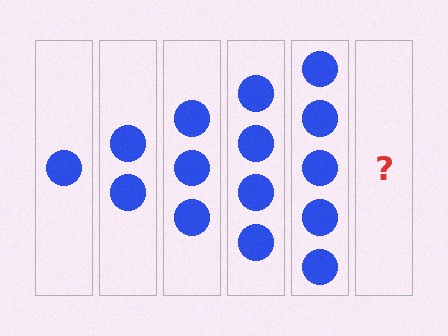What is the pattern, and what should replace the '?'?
The pattern is that each step adds one more circle. The '?' should be 6 circles.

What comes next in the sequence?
The next element should be 6 circles.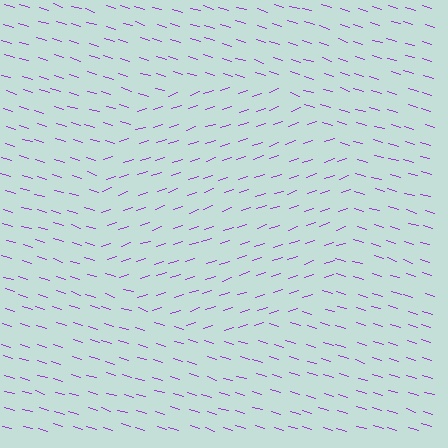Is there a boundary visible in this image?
Yes, there is a texture boundary formed by a change in line orientation.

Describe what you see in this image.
The image is filled with small purple line segments. A circle region in the image has lines oriented differently from the surrounding lines, creating a visible texture boundary.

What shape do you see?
I see a circle.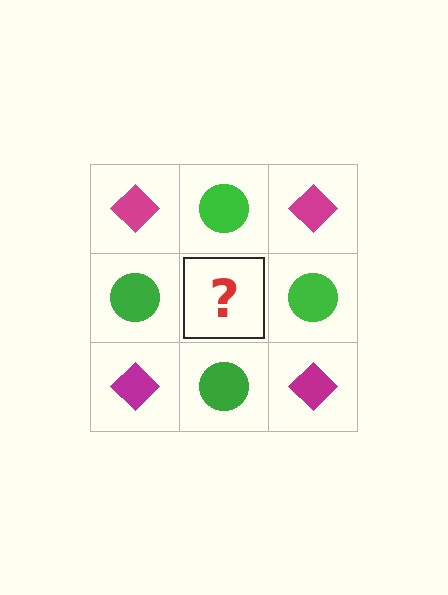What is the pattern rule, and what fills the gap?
The rule is that it alternates magenta diamond and green circle in a checkerboard pattern. The gap should be filled with a magenta diamond.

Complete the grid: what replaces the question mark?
The question mark should be replaced with a magenta diamond.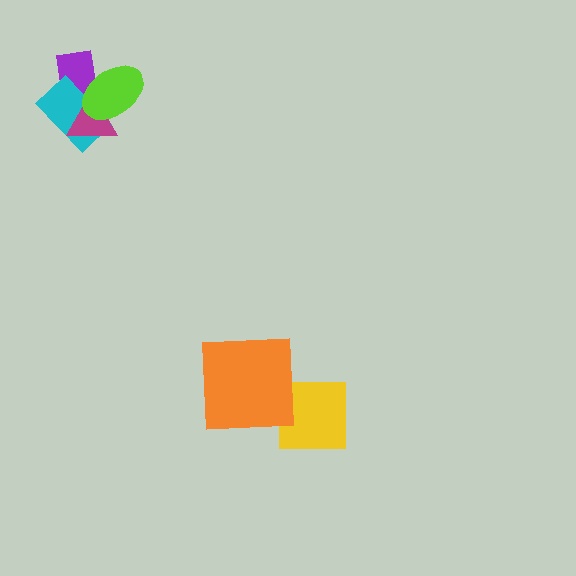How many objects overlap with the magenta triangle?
3 objects overlap with the magenta triangle.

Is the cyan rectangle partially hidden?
Yes, it is partially covered by another shape.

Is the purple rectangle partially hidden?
Yes, it is partially covered by another shape.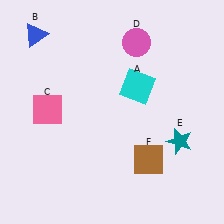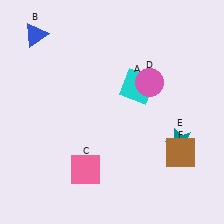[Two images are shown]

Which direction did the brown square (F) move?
The brown square (F) moved right.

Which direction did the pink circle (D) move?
The pink circle (D) moved down.